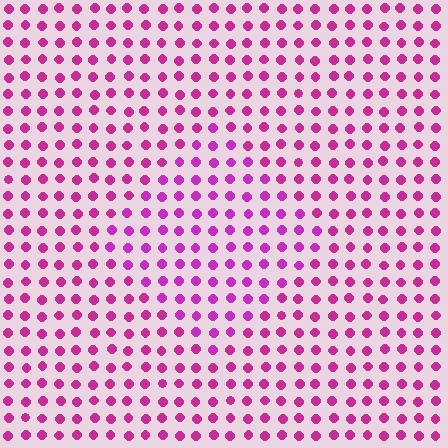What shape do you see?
I see a diamond.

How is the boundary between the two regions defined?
The boundary is defined purely by a slight shift in hue (about 16 degrees). Spacing, size, and orientation are identical on both sides.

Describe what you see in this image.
The image is filled with small magenta elements in a uniform arrangement. A diamond-shaped region is visible where the elements are tinted to a slightly different hue, forming a subtle color boundary.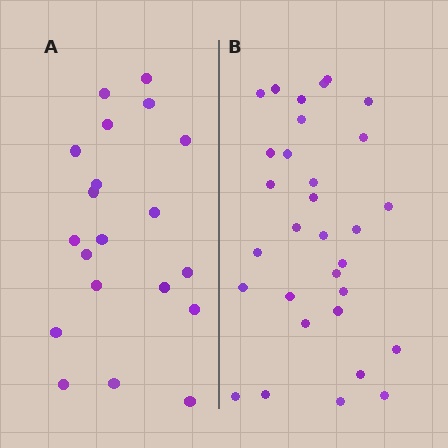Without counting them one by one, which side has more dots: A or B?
Region B (the right region) has more dots.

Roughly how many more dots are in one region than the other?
Region B has roughly 12 or so more dots than region A.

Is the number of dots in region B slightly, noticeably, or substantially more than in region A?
Region B has substantially more. The ratio is roughly 1.6 to 1.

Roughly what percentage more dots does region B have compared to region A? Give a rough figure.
About 55% more.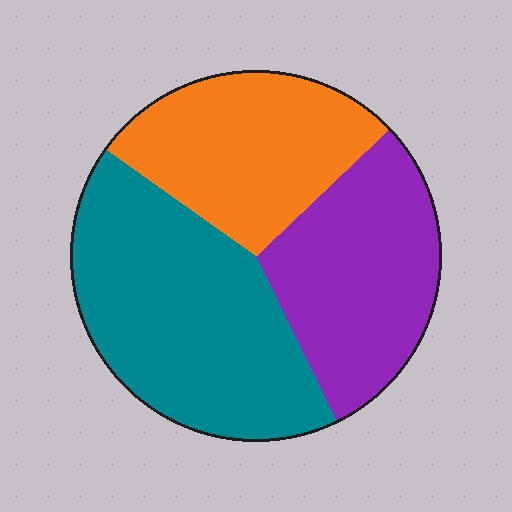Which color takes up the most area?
Teal, at roughly 40%.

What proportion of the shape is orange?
Orange covers about 30% of the shape.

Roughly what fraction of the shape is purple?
Purple takes up about one third (1/3) of the shape.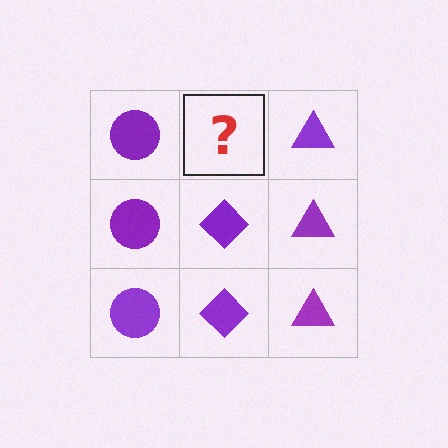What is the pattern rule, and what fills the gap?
The rule is that each column has a consistent shape. The gap should be filled with a purple diamond.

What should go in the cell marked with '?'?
The missing cell should contain a purple diamond.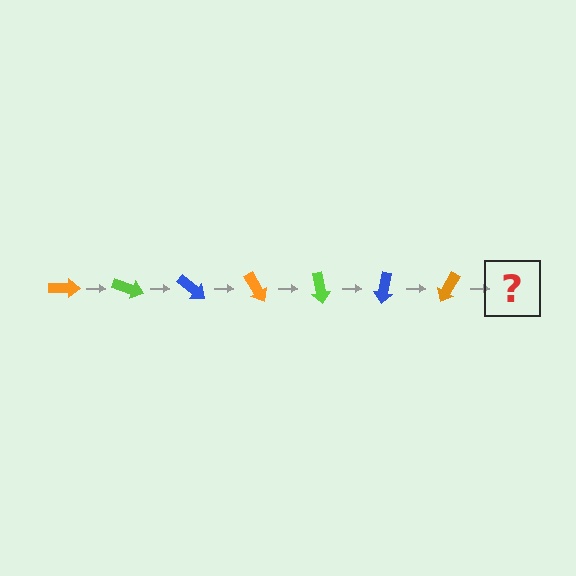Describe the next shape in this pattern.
It should be a lime arrow, rotated 140 degrees from the start.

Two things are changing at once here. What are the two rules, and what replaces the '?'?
The two rules are that it rotates 20 degrees each step and the color cycles through orange, lime, and blue. The '?' should be a lime arrow, rotated 140 degrees from the start.